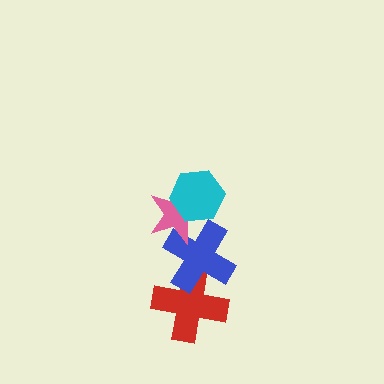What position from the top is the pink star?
The pink star is 2nd from the top.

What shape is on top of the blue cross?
The pink star is on top of the blue cross.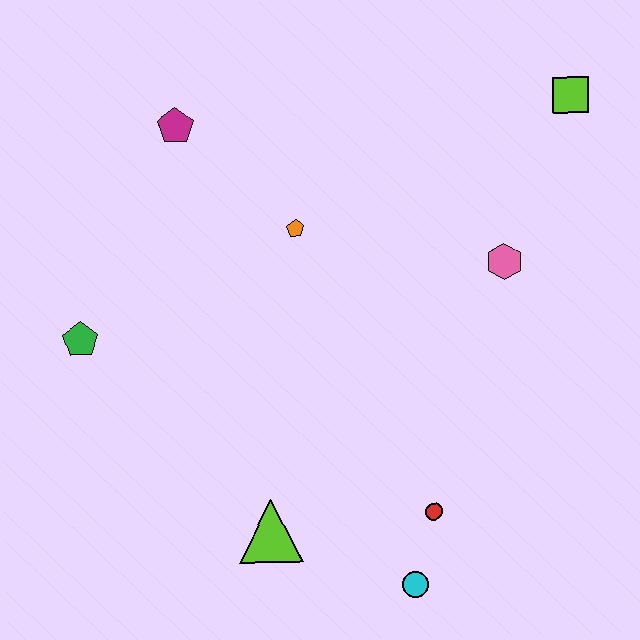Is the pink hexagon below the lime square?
Yes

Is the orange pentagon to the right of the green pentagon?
Yes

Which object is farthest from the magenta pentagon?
The cyan circle is farthest from the magenta pentagon.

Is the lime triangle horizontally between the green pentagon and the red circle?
Yes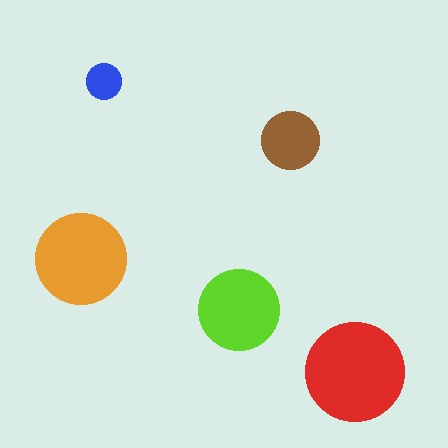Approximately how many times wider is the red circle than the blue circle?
About 3 times wider.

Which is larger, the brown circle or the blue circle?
The brown one.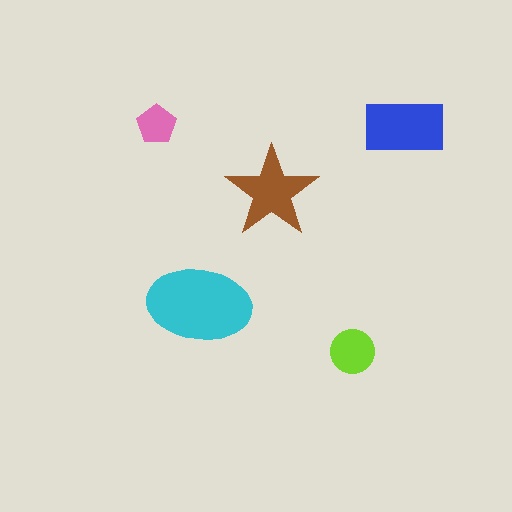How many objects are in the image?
There are 5 objects in the image.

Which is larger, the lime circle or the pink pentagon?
The lime circle.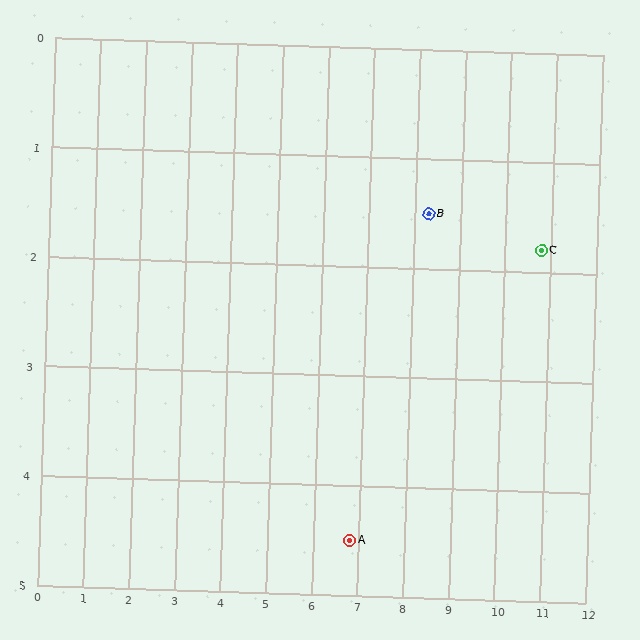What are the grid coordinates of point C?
Point C is at approximately (10.8, 1.8).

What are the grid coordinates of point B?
Point B is at approximately (8.3, 1.5).